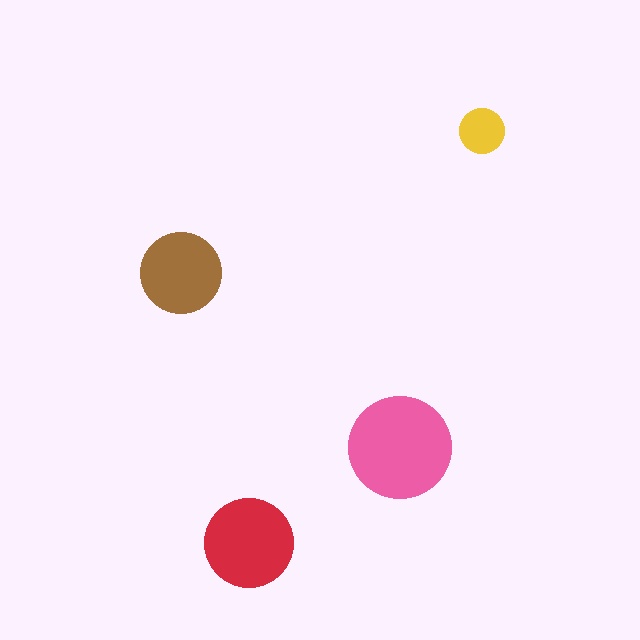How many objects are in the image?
There are 4 objects in the image.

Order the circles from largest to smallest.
the pink one, the red one, the brown one, the yellow one.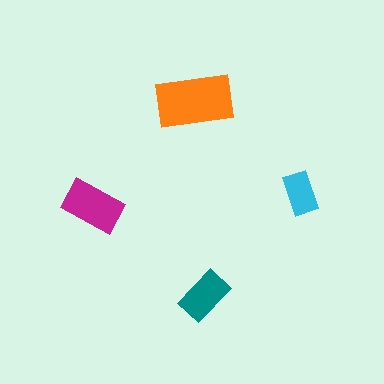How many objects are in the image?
There are 4 objects in the image.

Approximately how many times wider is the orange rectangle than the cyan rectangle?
About 2 times wider.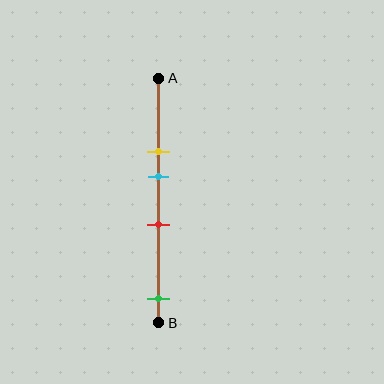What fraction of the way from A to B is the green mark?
The green mark is approximately 90% (0.9) of the way from A to B.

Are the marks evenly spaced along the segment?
No, the marks are not evenly spaced.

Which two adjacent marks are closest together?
The yellow and cyan marks are the closest adjacent pair.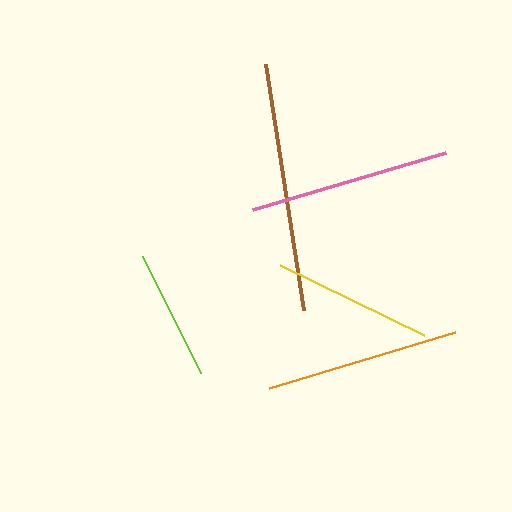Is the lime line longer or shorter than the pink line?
The pink line is longer than the lime line.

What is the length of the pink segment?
The pink segment is approximately 201 pixels long.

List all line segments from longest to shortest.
From longest to shortest: brown, pink, orange, yellow, lime.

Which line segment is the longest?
The brown line is the longest at approximately 249 pixels.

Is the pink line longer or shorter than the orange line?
The pink line is longer than the orange line.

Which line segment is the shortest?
The lime line is the shortest at approximately 130 pixels.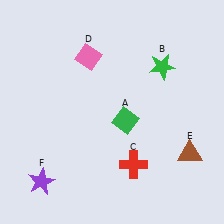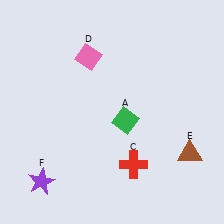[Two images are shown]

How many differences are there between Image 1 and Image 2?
There is 1 difference between the two images.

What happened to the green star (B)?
The green star (B) was removed in Image 2. It was in the top-right area of Image 1.